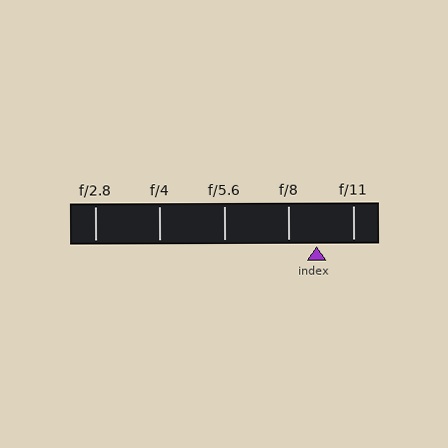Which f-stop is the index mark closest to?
The index mark is closest to f/8.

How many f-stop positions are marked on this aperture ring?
There are 5 f-stop positions marked.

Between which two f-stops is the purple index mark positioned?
The index mark is between f/8 and f/11.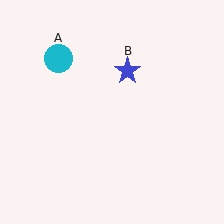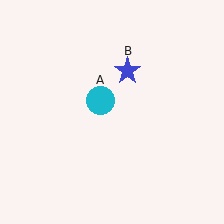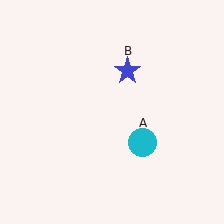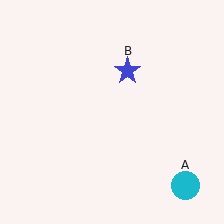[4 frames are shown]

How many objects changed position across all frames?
1 object changed position: cyan circle (object A).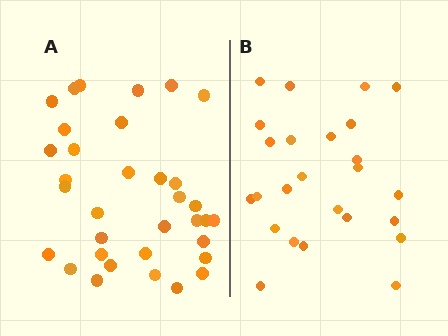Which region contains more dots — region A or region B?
Region A (the left region) has more dots.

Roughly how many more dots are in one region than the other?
Region A has roughly 8 or so more dots than region B.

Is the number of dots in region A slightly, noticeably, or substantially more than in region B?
Region A has noticeably more, but not dramatically so. The ratio is roughly 1.4 to 1.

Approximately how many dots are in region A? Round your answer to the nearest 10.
About 30 dots. (The exact count is 34, which rounds to 30.)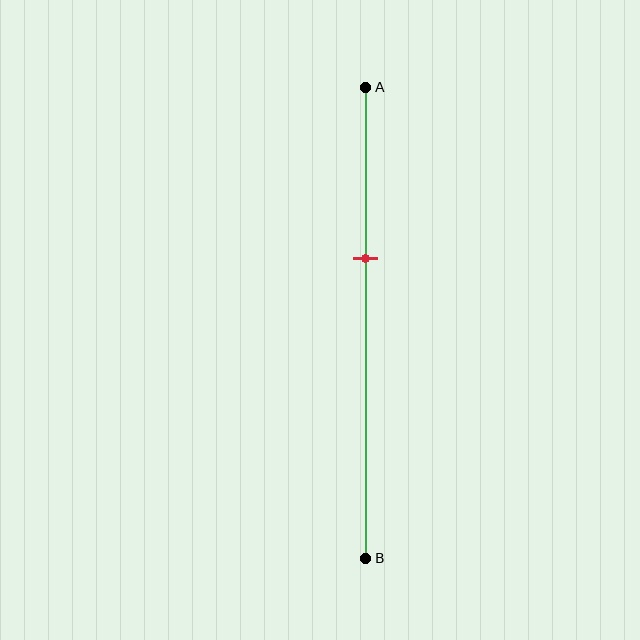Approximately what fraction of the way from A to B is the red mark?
The red mark is approximately 35% of the way from A to B.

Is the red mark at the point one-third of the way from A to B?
Yes, the mark is approximately at the one-third point.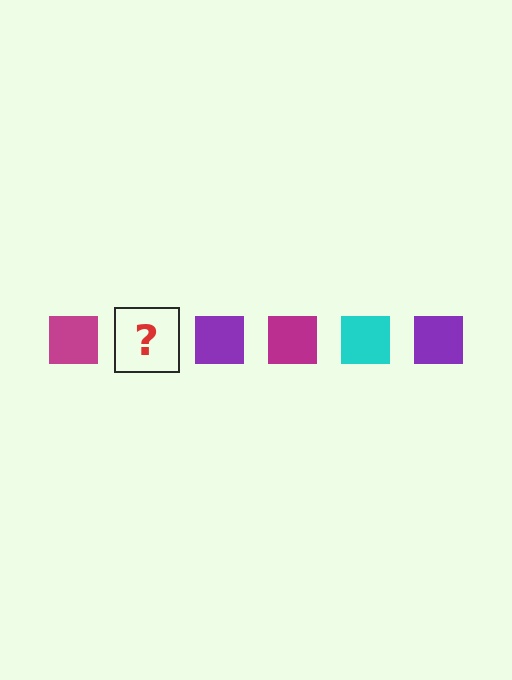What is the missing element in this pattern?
The missing element is a cyan square.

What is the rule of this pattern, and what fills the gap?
The rule is that the pattern cycles through magenta, cyan, purple squares. The gap should be filled with a cyan square.